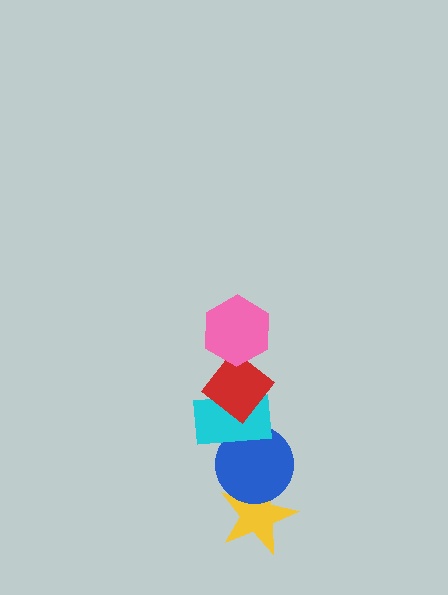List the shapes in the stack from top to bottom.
From top to bottom: the pink hexagon, the red diamond, the cyan rectangle, the blue circle, the yellow star.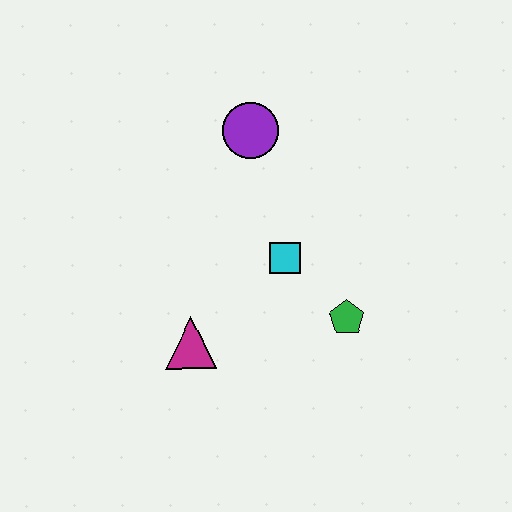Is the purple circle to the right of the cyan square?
No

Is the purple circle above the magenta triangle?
Yes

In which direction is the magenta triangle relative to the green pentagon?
The magenta triangle is to the left of the green pentagon.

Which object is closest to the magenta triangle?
The cyan square is closest to the magenta triangle.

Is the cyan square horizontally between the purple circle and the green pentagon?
Yes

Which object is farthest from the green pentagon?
The purple circle is farthest from the green pentagon.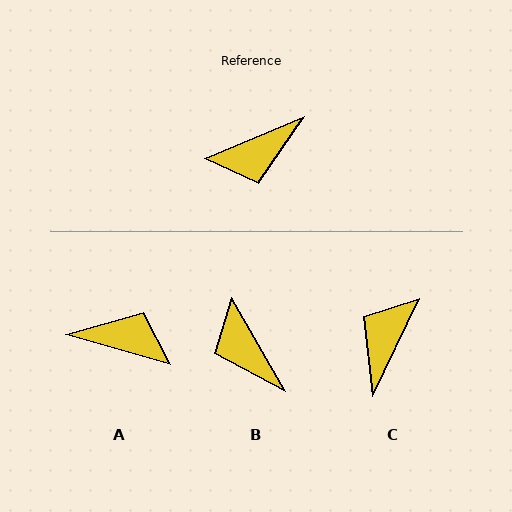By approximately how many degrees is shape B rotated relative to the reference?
Approximately 83 degrees clockwise.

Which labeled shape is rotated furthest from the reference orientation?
A, about 141 degrees away.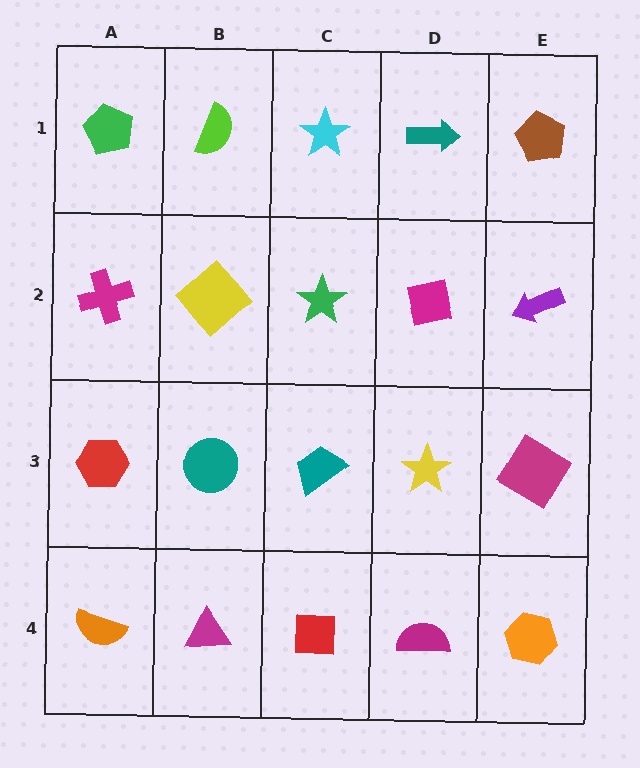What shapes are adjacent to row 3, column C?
A green star (row 2, column C), a red square (row 4, column C), a teal circle (row 3, column B), a yellow star (row 3, column D).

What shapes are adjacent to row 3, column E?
A purple arrow (row 2, column E), an orange hexagon (row 4, column E), a yellow star (row 3, column D).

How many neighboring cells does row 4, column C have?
3.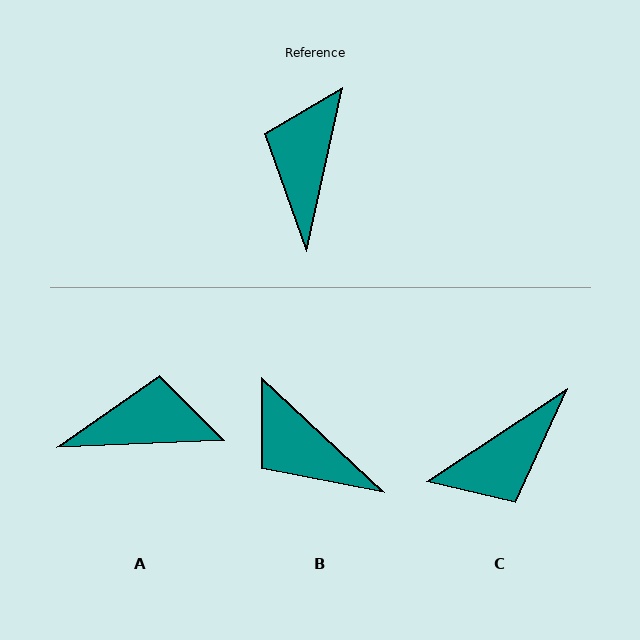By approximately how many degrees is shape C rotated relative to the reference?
Approximately 136 degrees counter-clockwise.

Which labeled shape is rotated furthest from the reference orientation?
C, about 136 degrees away.